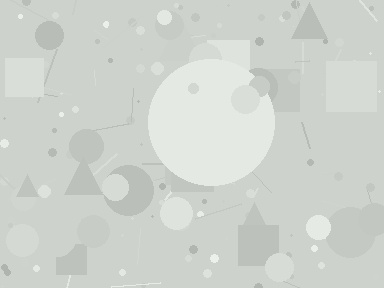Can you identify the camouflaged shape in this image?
The camouflaged shape is a circle.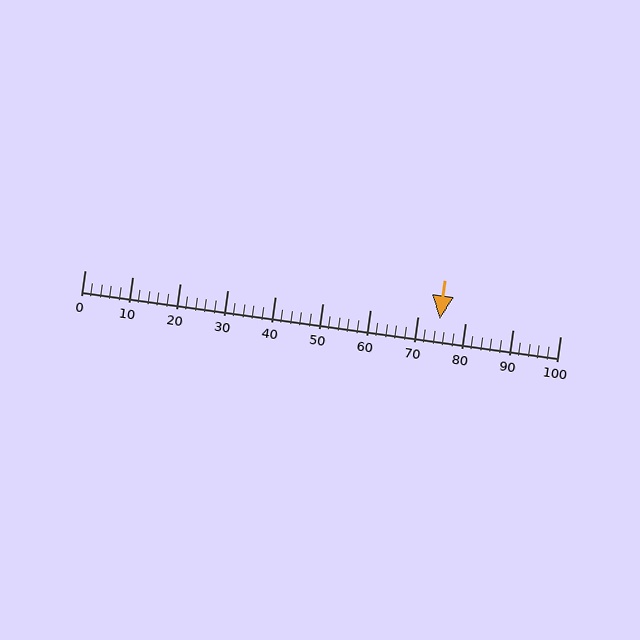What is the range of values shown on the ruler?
The ruler shows values from 0 to 100.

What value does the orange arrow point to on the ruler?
The orange arrow points to approximately 75.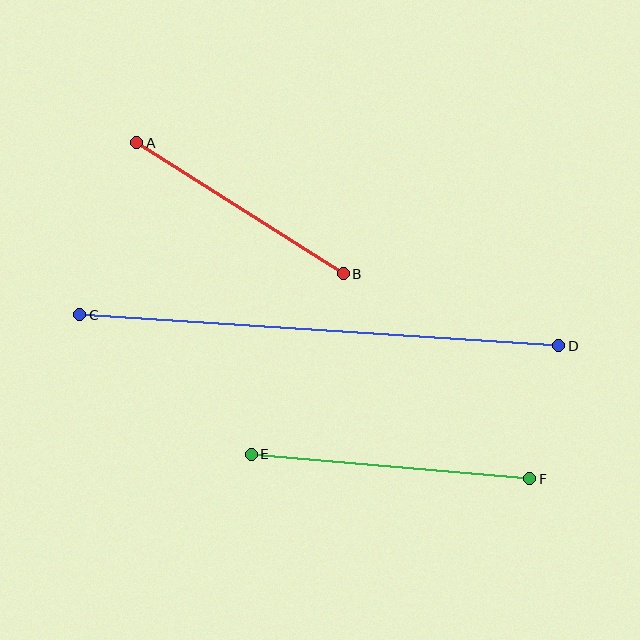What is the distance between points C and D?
The distance is approximately 480 pixels.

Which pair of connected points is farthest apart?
Points C and D are farthest apart.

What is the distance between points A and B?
The distance is approximately 245 pixels.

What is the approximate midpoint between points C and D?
The midpoint is at approximately (319, 330) pixels.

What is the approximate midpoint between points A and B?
The midpoint is at approximately (240, 208) pixels.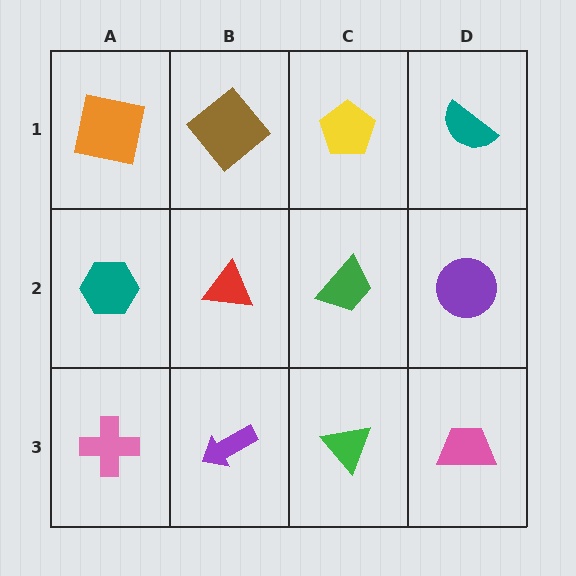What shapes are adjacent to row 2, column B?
A brown diamond (row 1, column B), a purple arrow (row 3, column B), a teal hexagon (row 2, column A), a green trapezoid (row 2, column C).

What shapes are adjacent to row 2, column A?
An orange square (row 1, column A), a pink cross (row 3, column A), a red triangle (row 2, column B).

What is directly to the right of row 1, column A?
A brown diamond.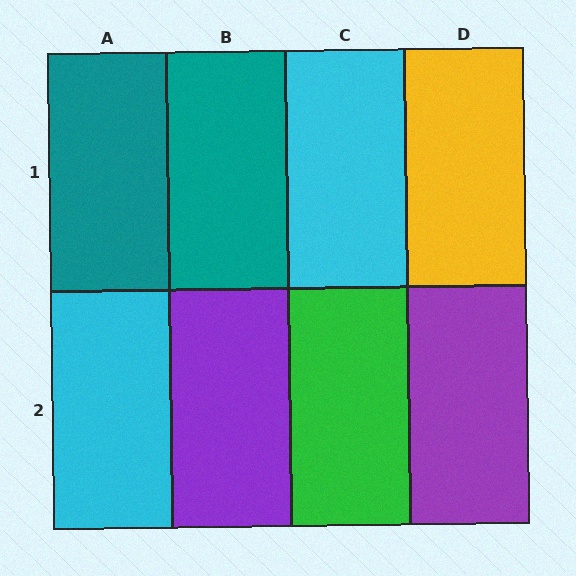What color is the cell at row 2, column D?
Purple.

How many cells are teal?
2 cells are teal.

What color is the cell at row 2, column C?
Green.